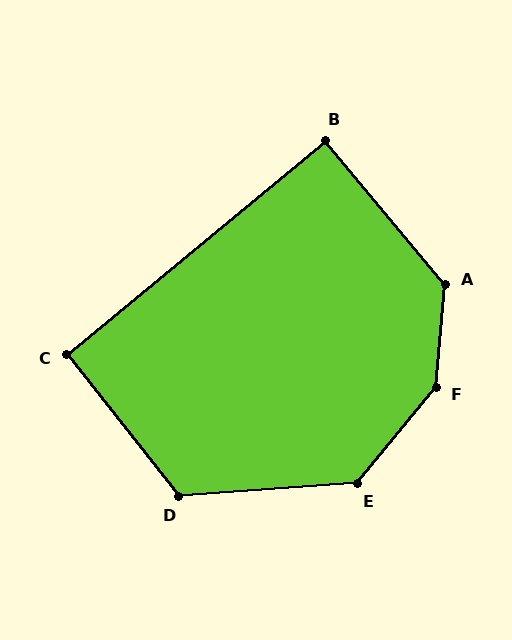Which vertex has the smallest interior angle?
B, at approximately 90 degrees.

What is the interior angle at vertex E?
Approximately 133 degrees (obtuse).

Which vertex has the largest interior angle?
F, at approximately 146 degrees.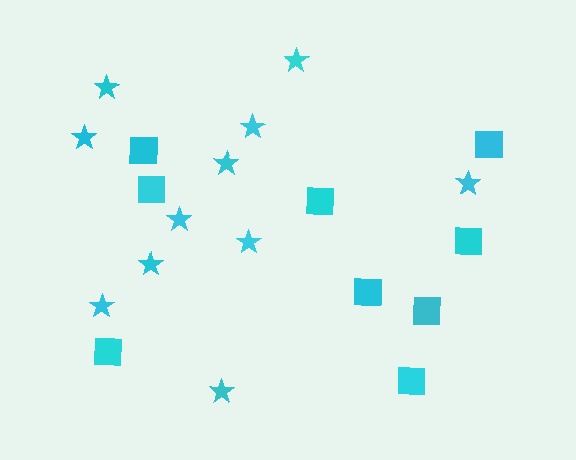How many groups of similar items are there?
There are 2 groups: one group of squares (9) and one group of stars (11).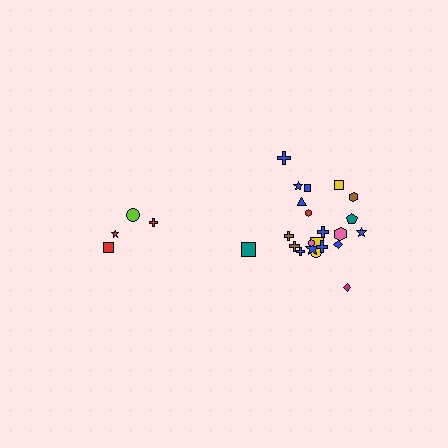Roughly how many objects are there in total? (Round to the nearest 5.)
Roughly 25 objects in total.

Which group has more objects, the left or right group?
The right group.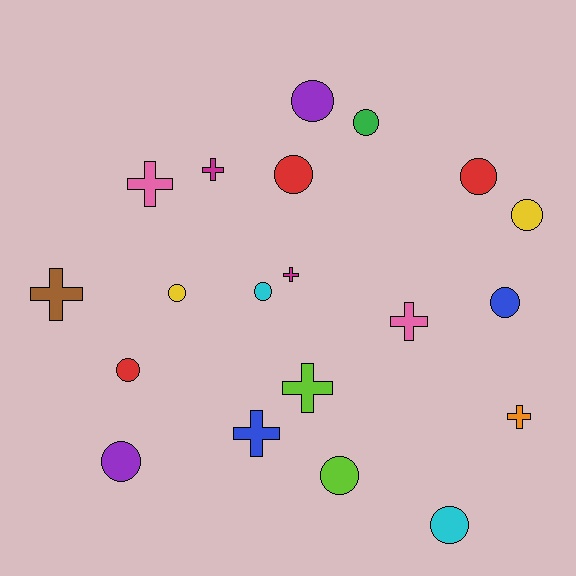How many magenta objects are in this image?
There are 2 magenta objects.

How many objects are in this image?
There are 20 objects.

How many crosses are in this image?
There are 8 crosses.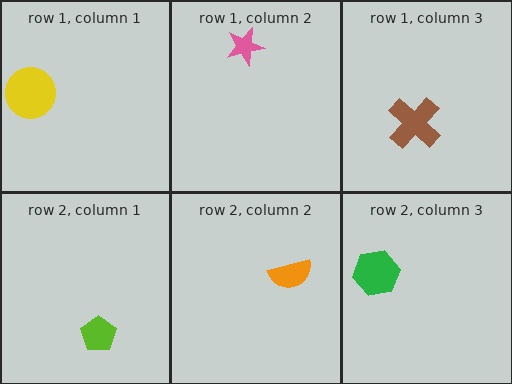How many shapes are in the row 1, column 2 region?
1.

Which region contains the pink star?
The row 1, column 2 region.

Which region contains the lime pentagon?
The row 2, column 1 region.